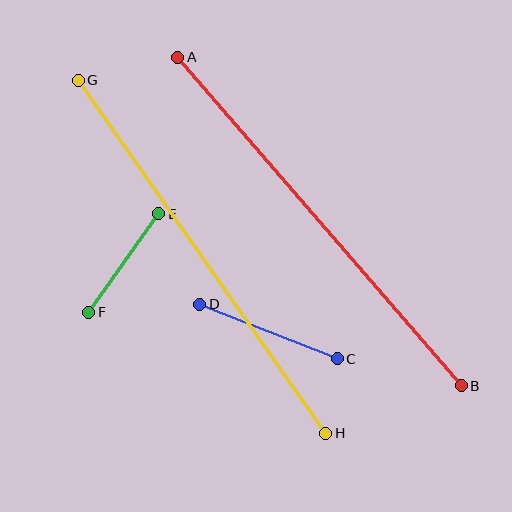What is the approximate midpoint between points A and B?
The midpoint is at approximately (319, 221) pixels.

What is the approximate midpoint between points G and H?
The midpoint is at approximately (202, 257) pixels.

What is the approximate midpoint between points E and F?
The midpoint is at approximately (124, 263) pixels.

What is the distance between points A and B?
The distance is approximately 434 pixels.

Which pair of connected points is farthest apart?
Points A and B are farthest apart.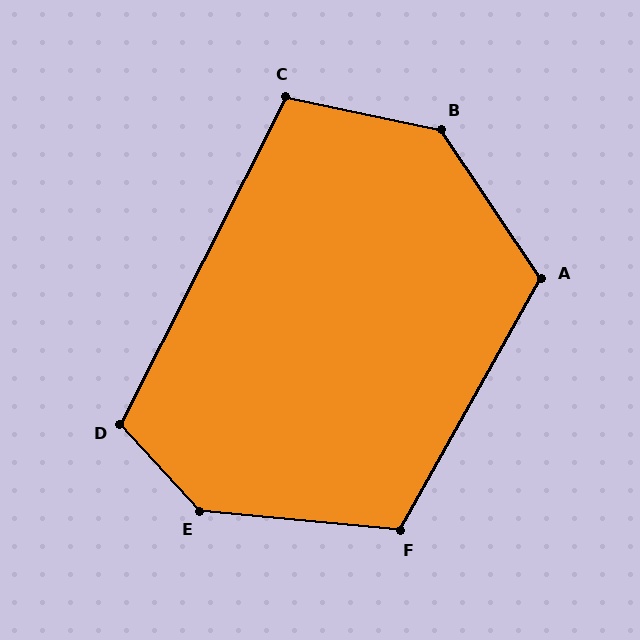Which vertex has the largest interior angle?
E, at approximately 138 degrees.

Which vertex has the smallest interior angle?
C, at approximately 105 degrees.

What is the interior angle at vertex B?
Approximately 136 degrees (obtuse).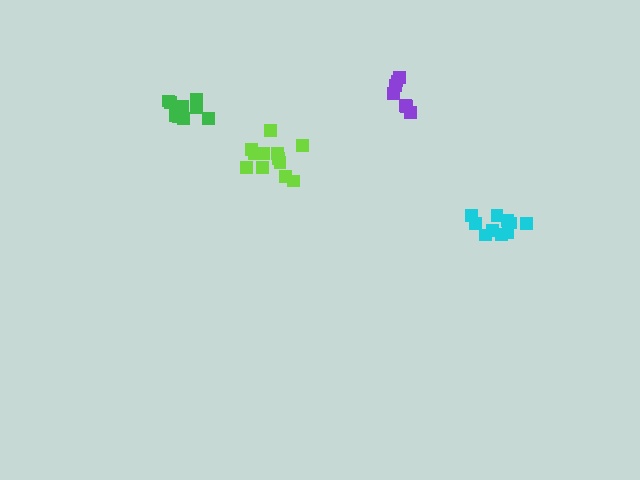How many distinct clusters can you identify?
There are 4 distinct clusters.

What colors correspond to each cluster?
The clusters are colored: purple, cyan, green, lime.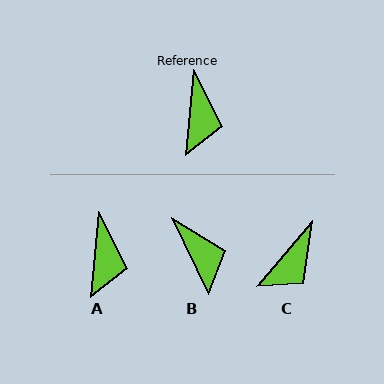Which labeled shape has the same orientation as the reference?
A.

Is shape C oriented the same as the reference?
No, it is off by about 35 degrees.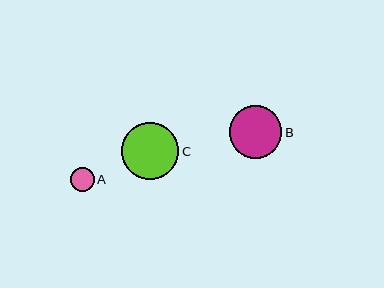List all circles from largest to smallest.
From largest to smallest: C, B, A.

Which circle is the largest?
Circle C is the largest with a size of approximately 57 pixels.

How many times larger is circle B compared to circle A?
Circle B is approximately 2.3 times the size of circle A.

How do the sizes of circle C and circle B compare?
Circle C and circle B are approximately the same size.